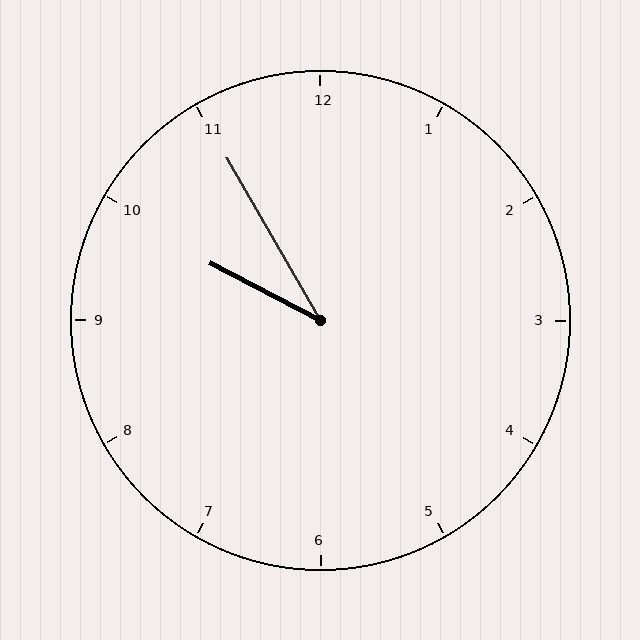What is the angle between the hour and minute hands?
Approximately 32 degrees.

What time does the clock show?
9:55.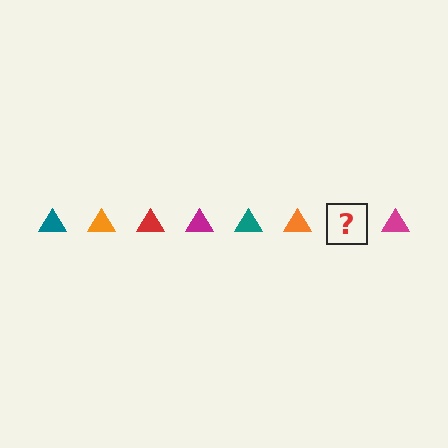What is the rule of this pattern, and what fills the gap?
The rule is that the pattern cycles through teal, orange, red, magenta triangles. The gap should be filled with a red triangle.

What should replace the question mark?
The question mark should be replaced with a red triangle.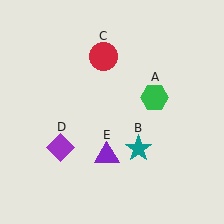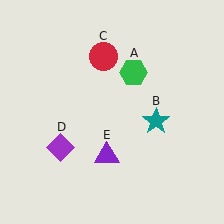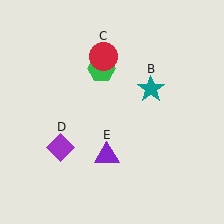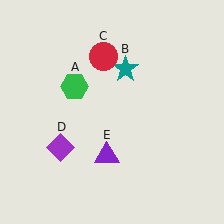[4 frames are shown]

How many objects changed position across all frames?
2 objects changed position: green hexagon (object A), teal star (object B).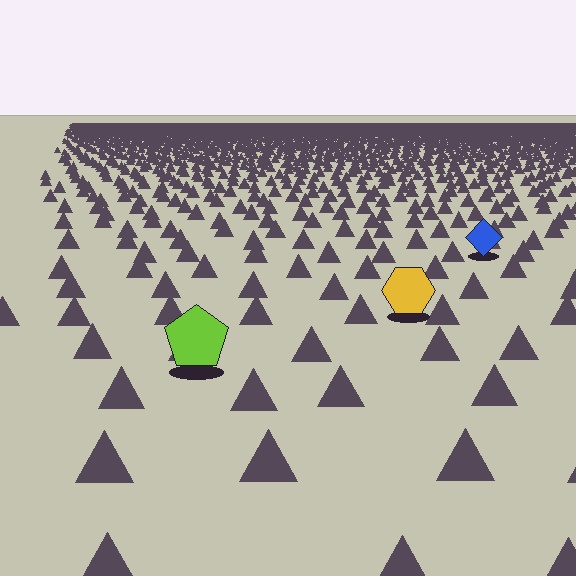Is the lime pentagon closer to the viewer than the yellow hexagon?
Yes. The lime pentagon is closer — you can tell from the texture gradient: the ground texture is coarser near it.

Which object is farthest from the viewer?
The blue diamond is farthest from the viewer. It appears smaller and the ground texture around it is denser.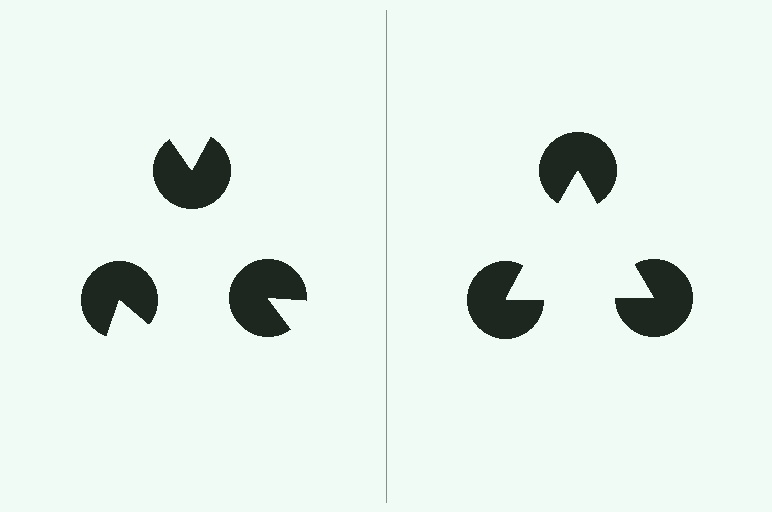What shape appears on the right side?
An illusory triangle.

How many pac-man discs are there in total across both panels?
6 — 3 on each side.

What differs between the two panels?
The pac-man discs are positioned identically on both sides; only the wedge orientations differ. On the right they align to a triangle; on the left they are misaligned.